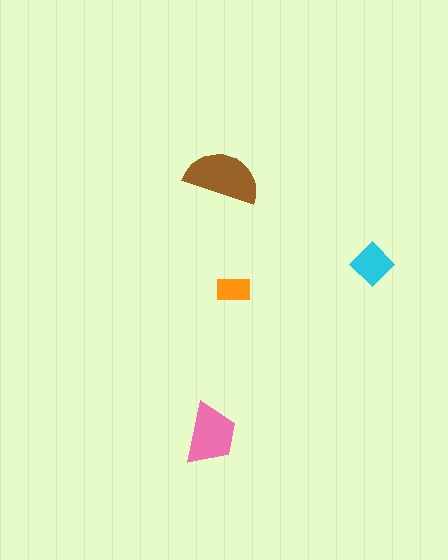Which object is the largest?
The brown semicircle.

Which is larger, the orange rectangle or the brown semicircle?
The brown semicircle.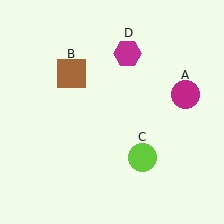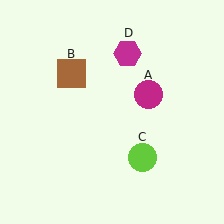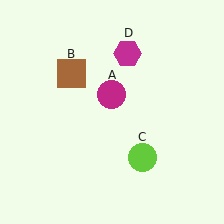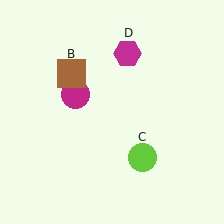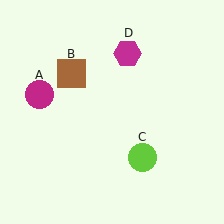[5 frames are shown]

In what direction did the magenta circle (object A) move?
The magenta circle (object A) moved left.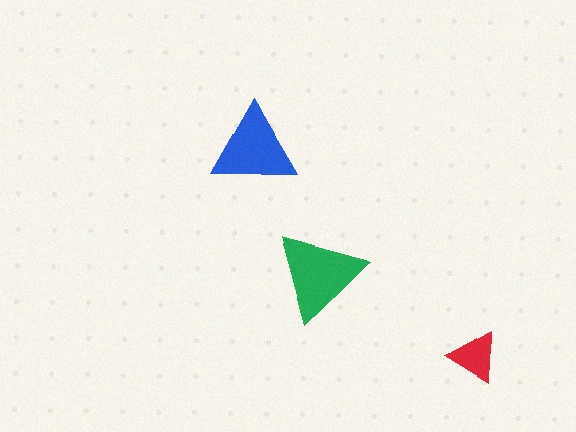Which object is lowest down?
The red triangle is bottommost.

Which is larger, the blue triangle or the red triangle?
The blue one.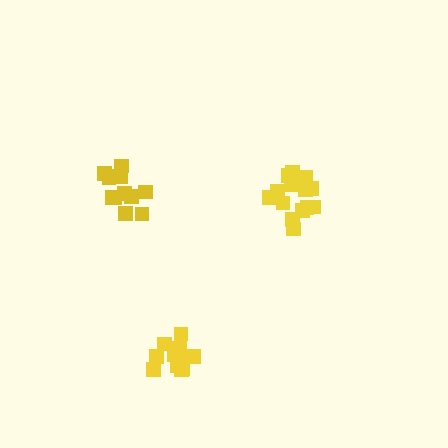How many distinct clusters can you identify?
There are 3 distinct clusters.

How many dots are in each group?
Group 1: 14 dots, Group 2: 12 dots, Group 3: 12 dots (38 total).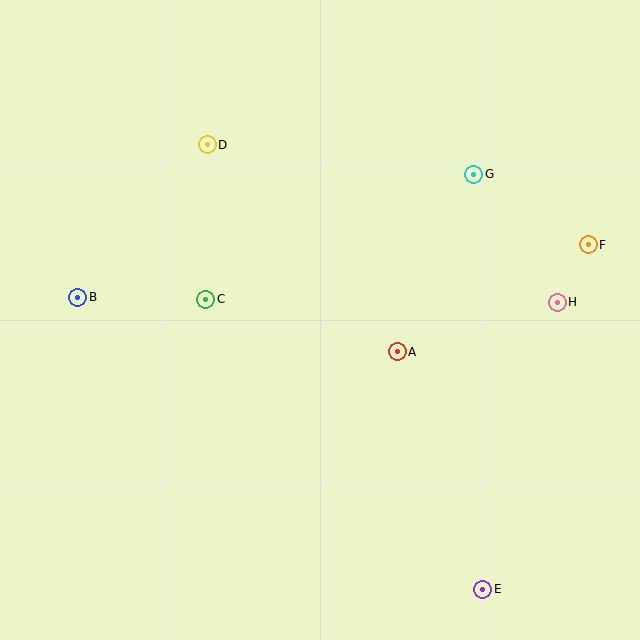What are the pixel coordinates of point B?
Point B is at (78, 297).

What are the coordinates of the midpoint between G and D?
The midpoint between G and D is at (340, 160).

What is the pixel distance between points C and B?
The distance between C and B is 128 pixels.